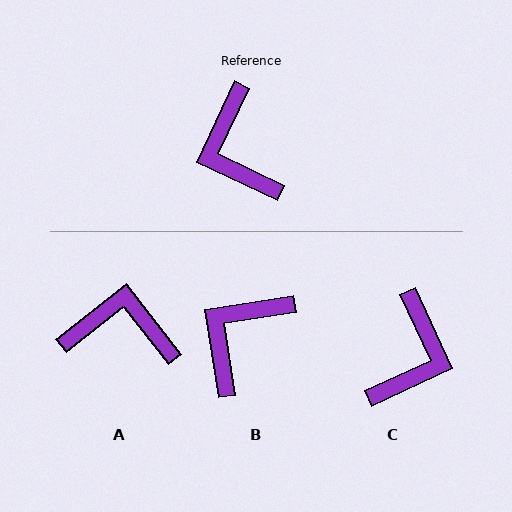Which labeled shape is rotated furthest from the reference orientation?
C, about 140 degrees away.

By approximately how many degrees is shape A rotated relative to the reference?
Approximately 117 degrees clockwise.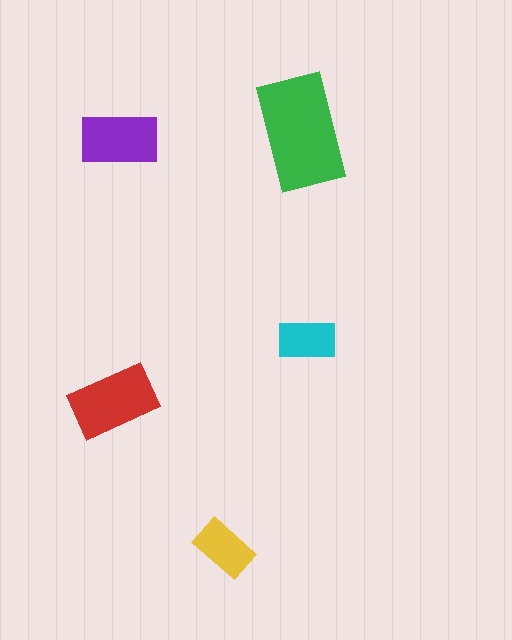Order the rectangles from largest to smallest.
the green one, the red one, the purple one, the yellow one, the cyan one.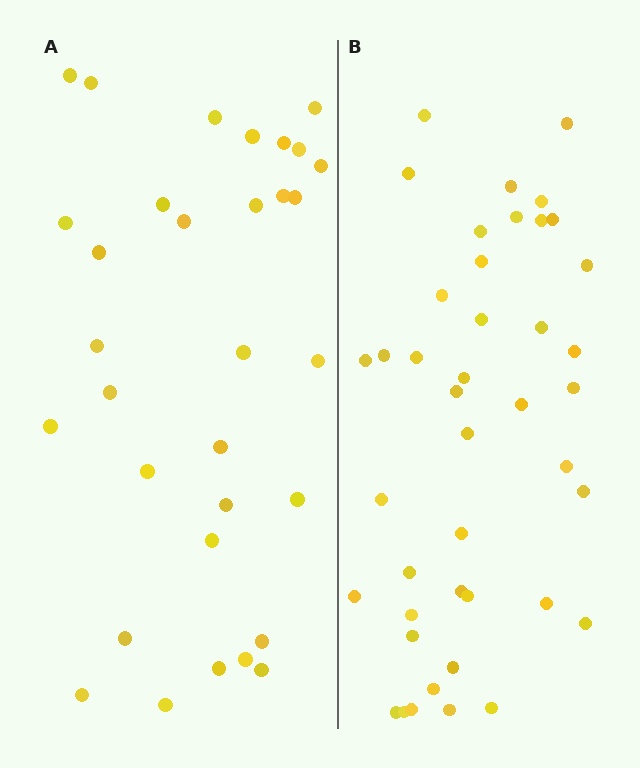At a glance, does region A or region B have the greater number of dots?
Region B (the right region) has more dots.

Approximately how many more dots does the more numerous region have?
Region B has roughly 10 or so more dots than region A.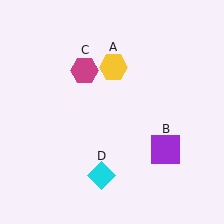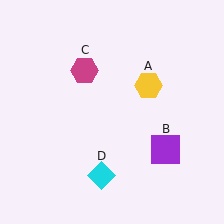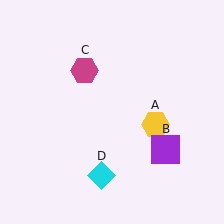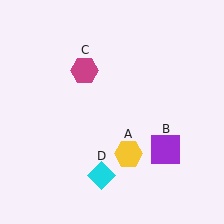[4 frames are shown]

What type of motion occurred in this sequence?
The yellow hexagon (object A) rotated clockwise around the center of the scene.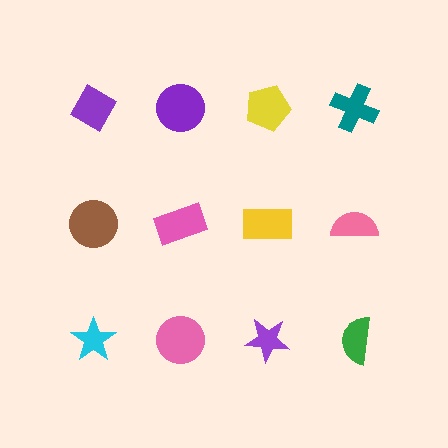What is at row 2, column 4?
A pink semicircle.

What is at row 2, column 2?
A pink rectangle.